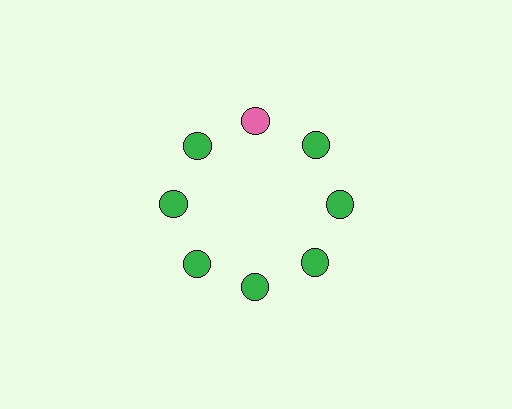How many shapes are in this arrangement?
There are 8 shapes arranged in a ring pattern.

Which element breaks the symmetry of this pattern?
The pink circle at roughly the 12 o'clock position breaks the symmetry. All other shapes are green circles.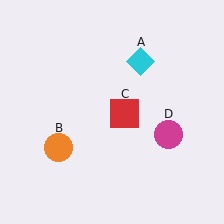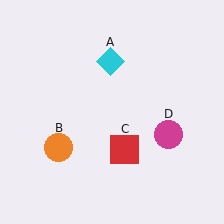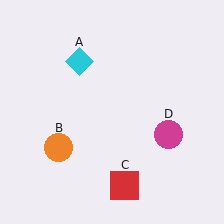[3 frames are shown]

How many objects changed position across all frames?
2 objects changed position: cyan diamond (object A), red square (object C).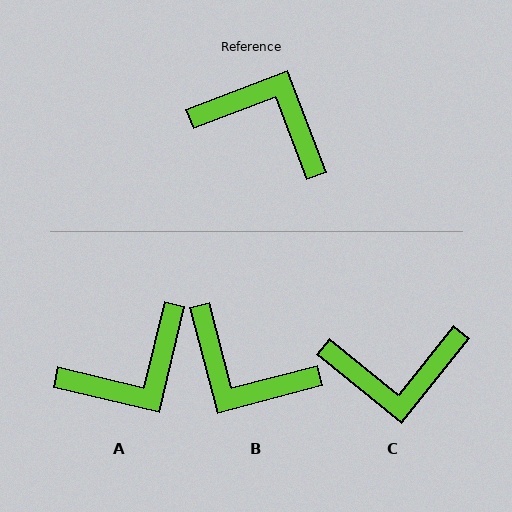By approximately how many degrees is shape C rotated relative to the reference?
Approximately 150 degrees clockwise.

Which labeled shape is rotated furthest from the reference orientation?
B, about 174 degrees away.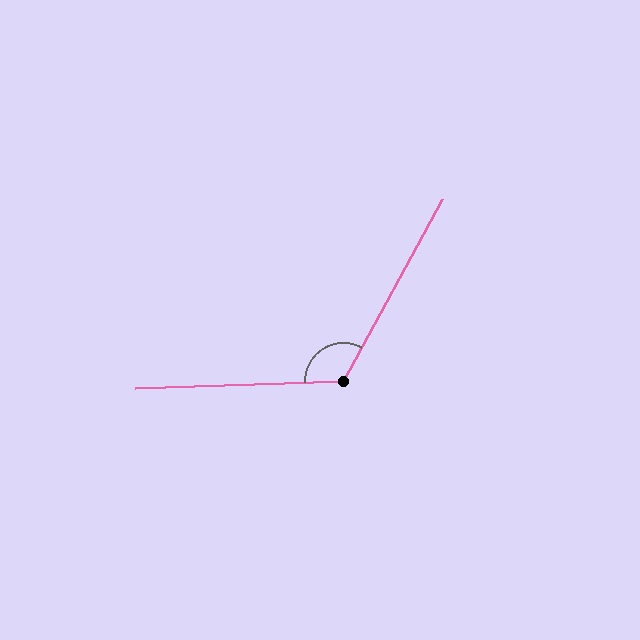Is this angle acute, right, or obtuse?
It is obtuse.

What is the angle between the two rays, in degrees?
Approximately 120 degrees.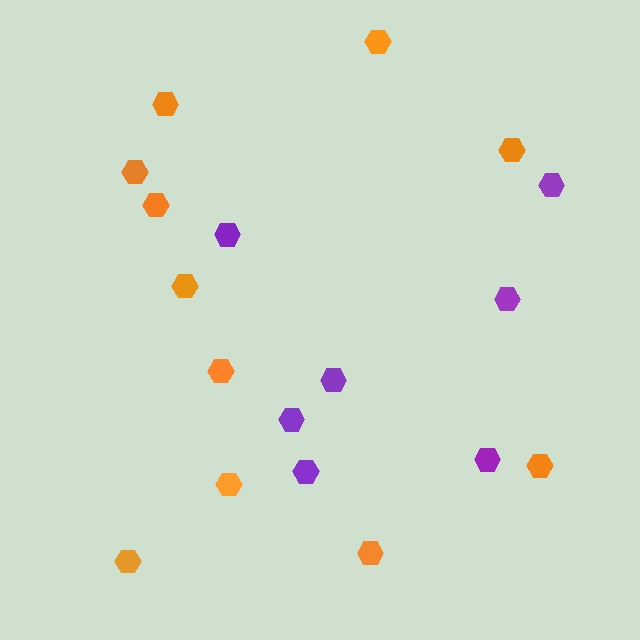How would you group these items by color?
There are 2 groups: one group of orange hexagons (11) and one group of purple hexagons (7).